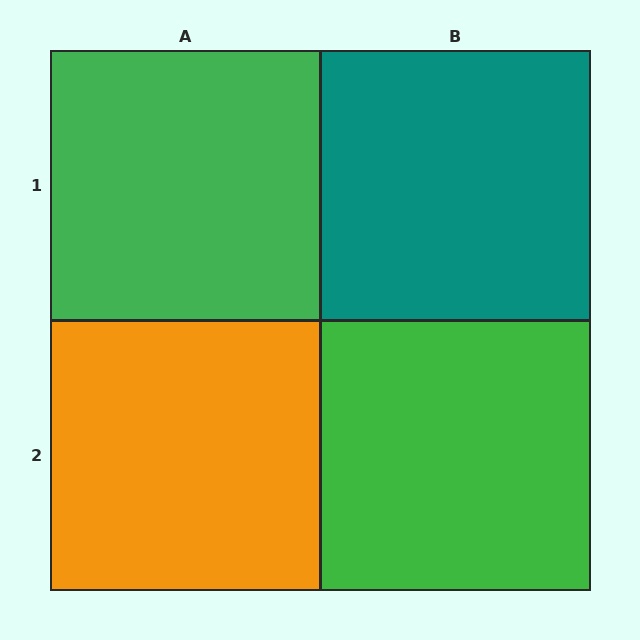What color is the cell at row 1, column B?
Teal.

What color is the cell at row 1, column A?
Green.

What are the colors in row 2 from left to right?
Orange, green.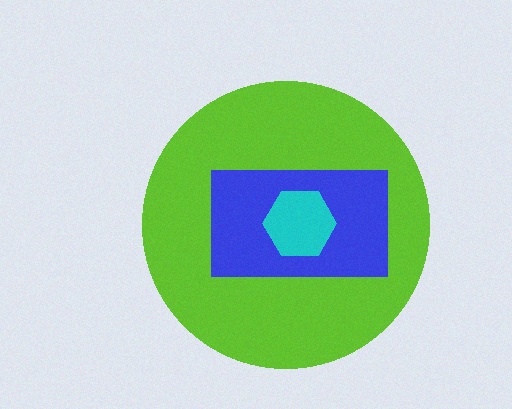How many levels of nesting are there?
3.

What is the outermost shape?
The lime circle.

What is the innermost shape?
The cyan hexagon.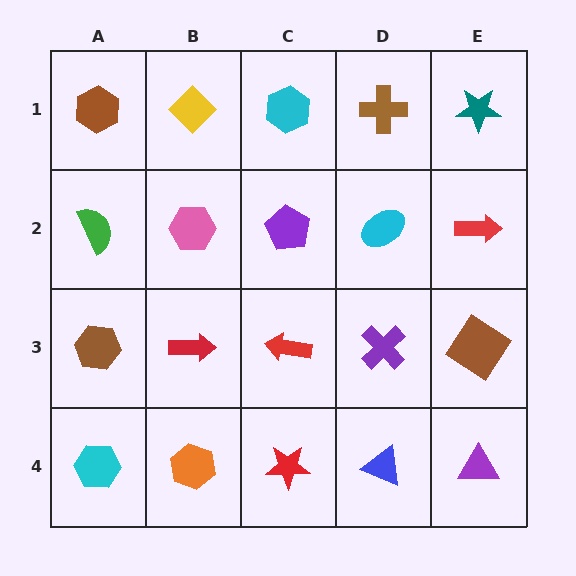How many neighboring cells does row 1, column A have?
2.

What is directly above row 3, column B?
A pink hexagon.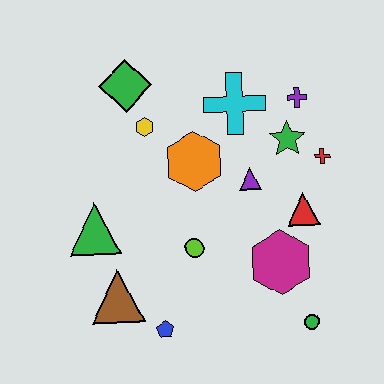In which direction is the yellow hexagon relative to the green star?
The yellow hexagon is to the left of the green star.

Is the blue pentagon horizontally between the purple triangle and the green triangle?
Yes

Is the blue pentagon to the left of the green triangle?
No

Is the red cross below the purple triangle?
No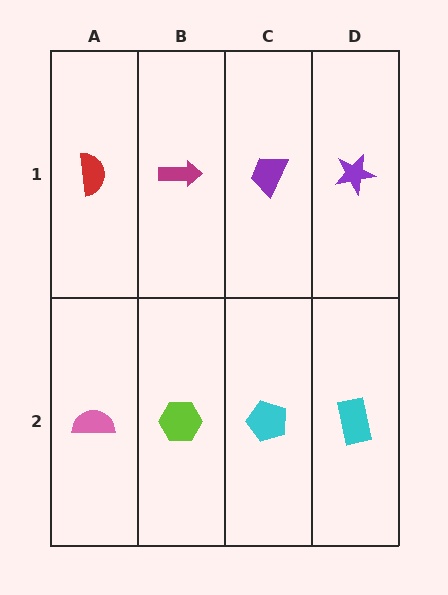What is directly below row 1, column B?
A lime hexagon.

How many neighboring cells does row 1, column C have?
3.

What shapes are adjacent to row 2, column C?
A purple trapezoid (row 1, column C), a lime hexagon (row 2, column B), a cyan rectangle (row 2, column D).